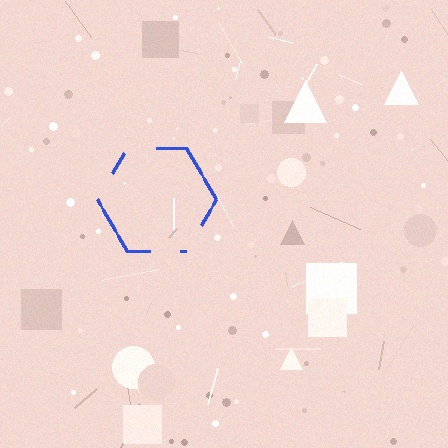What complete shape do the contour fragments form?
The contour fragments form a hexagon.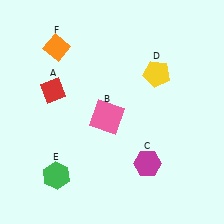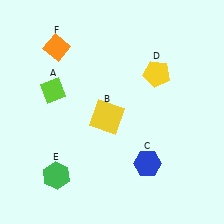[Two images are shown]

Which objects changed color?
A changed from red to lime. B changed from pink to yellow. C changed from magenta to blue.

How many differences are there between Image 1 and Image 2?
There are 3 differences between the two images.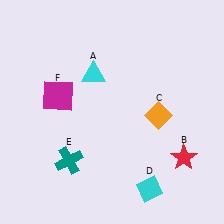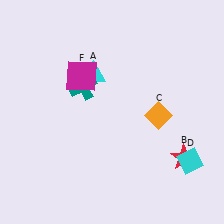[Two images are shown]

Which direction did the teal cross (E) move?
The teal cross (E) moved up.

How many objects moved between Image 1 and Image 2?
3 objects moved between the two images.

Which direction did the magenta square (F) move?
The magenta square (F) moved right.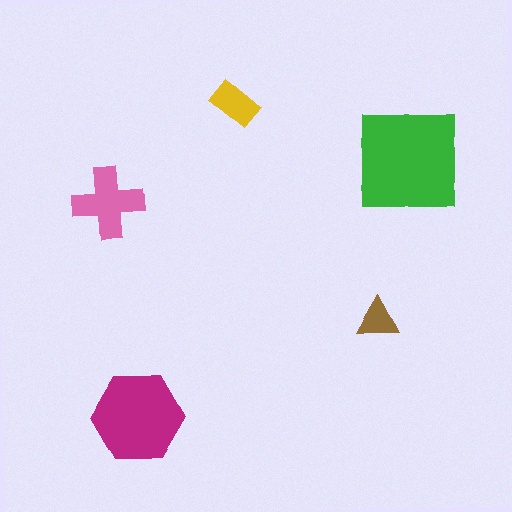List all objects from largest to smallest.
The green square, the magenta hexagon, the pink cross, the yellow rectangle, the brown triangle.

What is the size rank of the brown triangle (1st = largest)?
5th.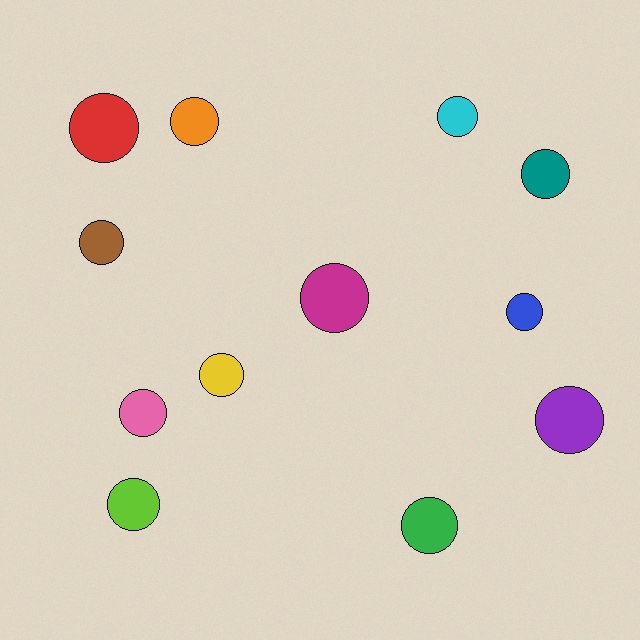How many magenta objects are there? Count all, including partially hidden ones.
There is 1 magenta object.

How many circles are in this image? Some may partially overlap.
There are 12 circles.